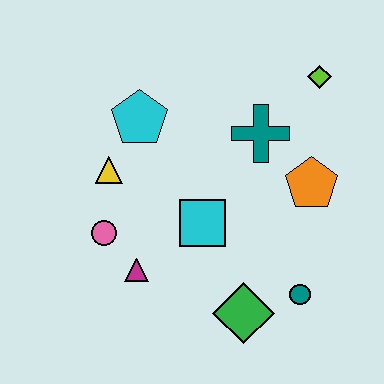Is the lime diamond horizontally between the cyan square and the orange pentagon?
No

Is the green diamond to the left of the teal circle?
Yes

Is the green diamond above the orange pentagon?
No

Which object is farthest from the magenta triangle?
The lime diamond is farthest from the magenta triangle.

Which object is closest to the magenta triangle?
The pink circle is closest to the magenta triangle.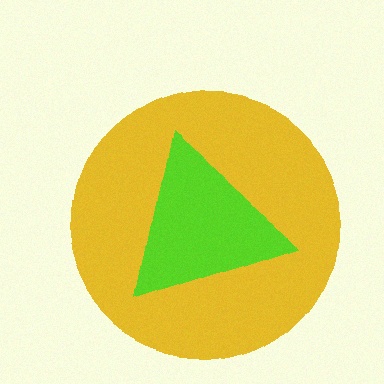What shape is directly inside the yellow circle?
The lime triangle.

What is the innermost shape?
The lime triangle.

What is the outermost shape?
The yellow circle.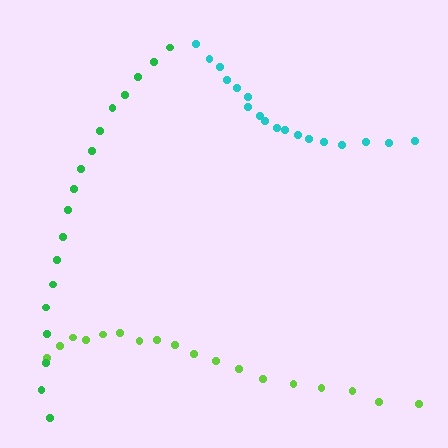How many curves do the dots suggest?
There are 3 distinct paths.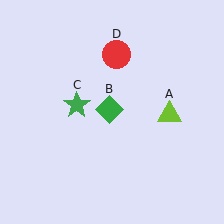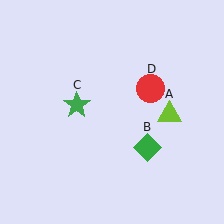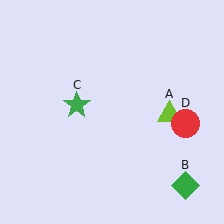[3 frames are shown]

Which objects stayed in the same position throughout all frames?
Lime triangle (object A) and green star (object C) remained stationary.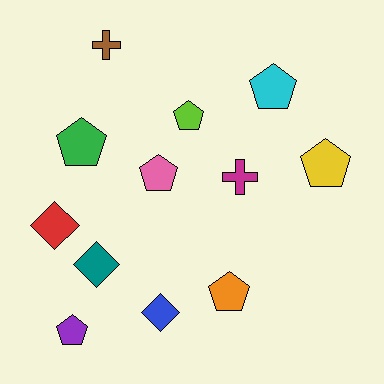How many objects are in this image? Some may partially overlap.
There are 12 objects.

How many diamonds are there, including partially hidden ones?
There are 3 diamonds.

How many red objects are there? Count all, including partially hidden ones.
There is 1 red object.